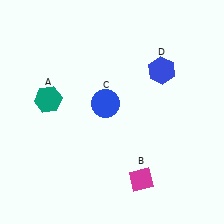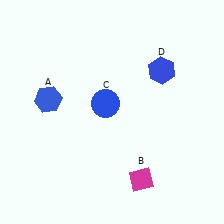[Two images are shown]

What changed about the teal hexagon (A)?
In Image 1, A is teal. In Image 2, it changed to blue.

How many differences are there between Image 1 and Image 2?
There is 1 difference between the two images.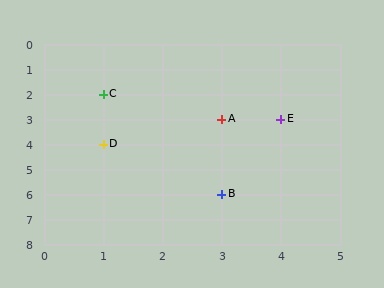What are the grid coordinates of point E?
Point E is at grid coordinates (4, 3).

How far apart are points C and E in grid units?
Points C and E are 3 columns and 1 row apart (about 3.2 grid units diagonally).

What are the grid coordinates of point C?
Point C is at grid coordinates (1, 2).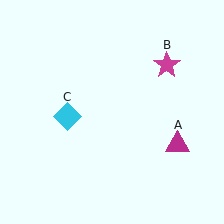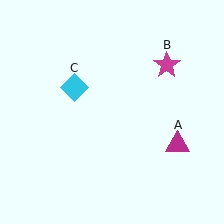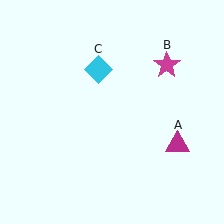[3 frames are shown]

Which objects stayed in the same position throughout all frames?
Magenta triangle (object A) and magenta star (object B) remained stationary.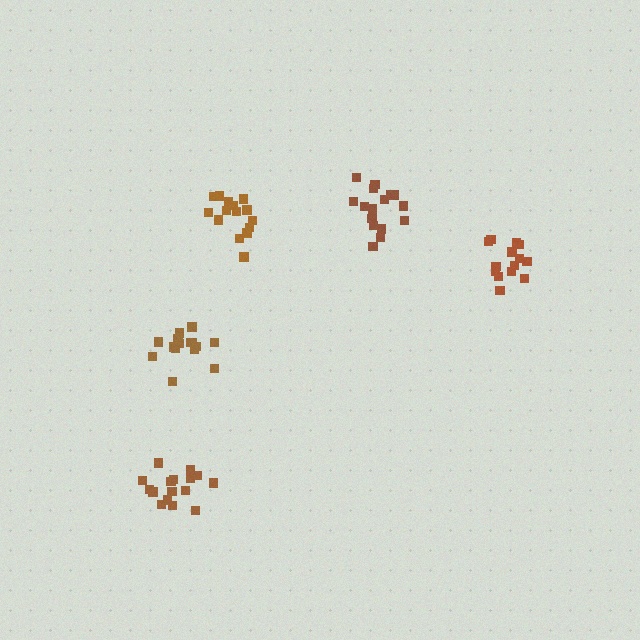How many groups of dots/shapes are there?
There are 5 groups.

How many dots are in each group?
Group 1: 15 dots, Group 2: 16 dots, Group 3: 16 dots, Group 4: 15 dots, Group 5: 14 dots (76 total).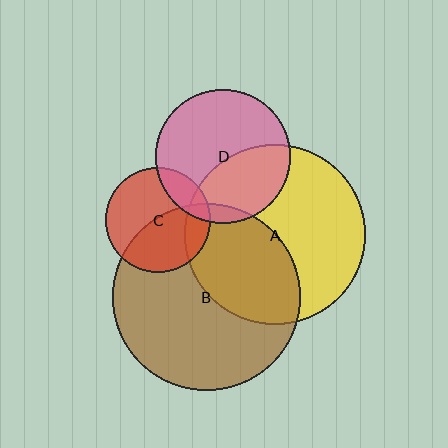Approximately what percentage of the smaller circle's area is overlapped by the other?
Approximately 15%.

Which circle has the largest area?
Circle B (brown).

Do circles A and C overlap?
Yes.